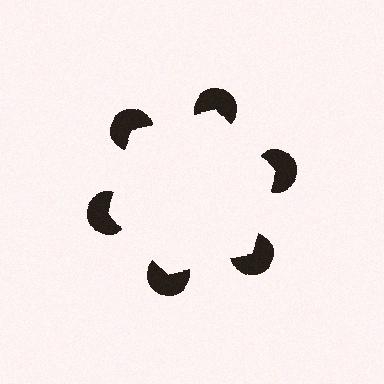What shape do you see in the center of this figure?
An illusory hexagon — its edges are inferred from the aligned wedge cuts in the pac-man discs, not physically drawn.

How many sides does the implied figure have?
6 sides.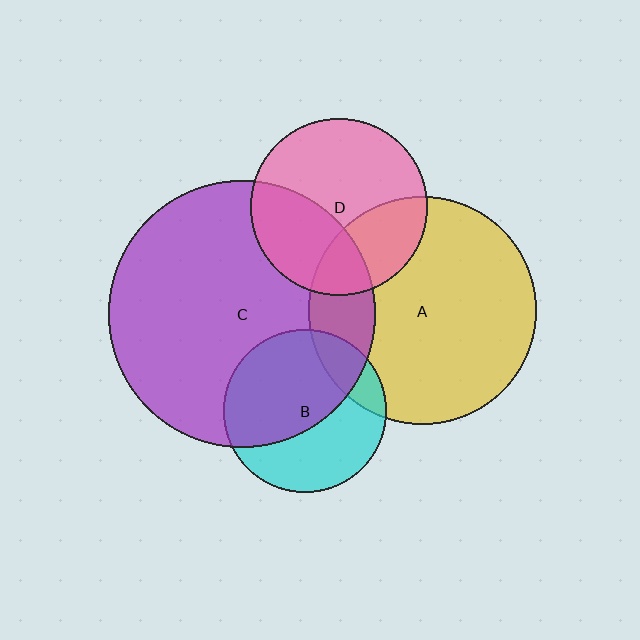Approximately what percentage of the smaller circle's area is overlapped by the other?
Approximately 30%.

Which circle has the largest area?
Circle C (purple).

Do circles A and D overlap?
Yes.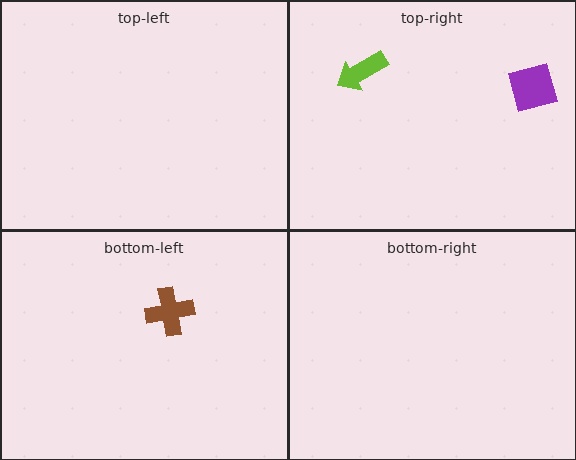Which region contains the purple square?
The top-right region.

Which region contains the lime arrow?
The top-right region.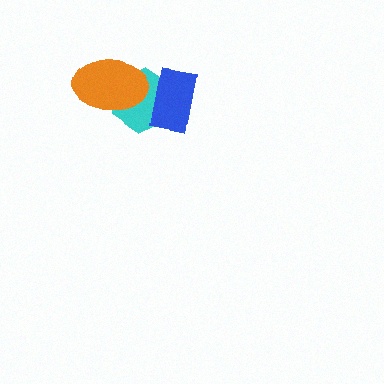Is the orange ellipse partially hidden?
No, no other shape covers it.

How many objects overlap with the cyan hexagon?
2 objects overlap with the cyan hexagon.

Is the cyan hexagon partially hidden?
Yes, it is partially covered by another shape.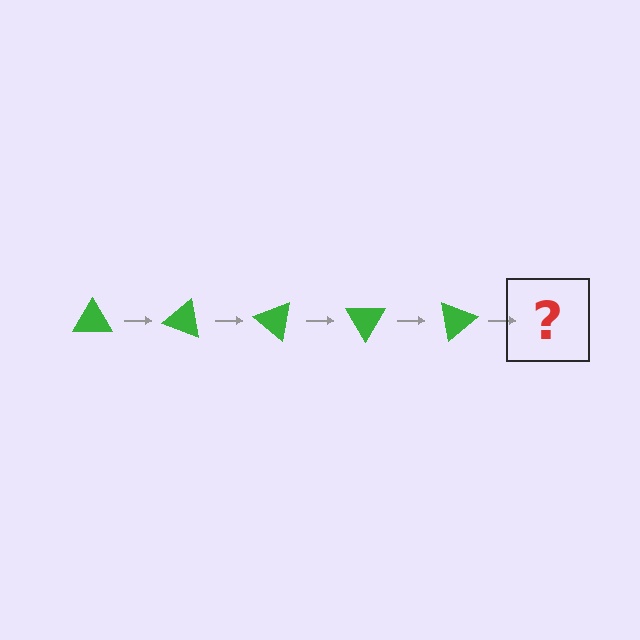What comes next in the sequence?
The next element should be a green triangle rotated 100 degrees.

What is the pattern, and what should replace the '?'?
The pattern is that the triangle rotates 20 degrees each step. The '?' should be a green triangle rotated 100 degrees.